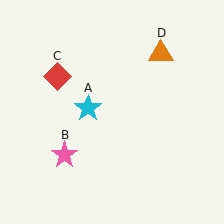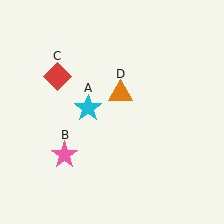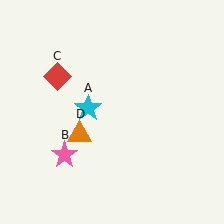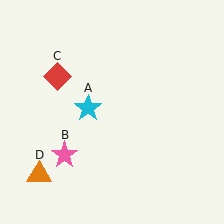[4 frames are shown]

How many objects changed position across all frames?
1 object changed position: orange triangle (object D).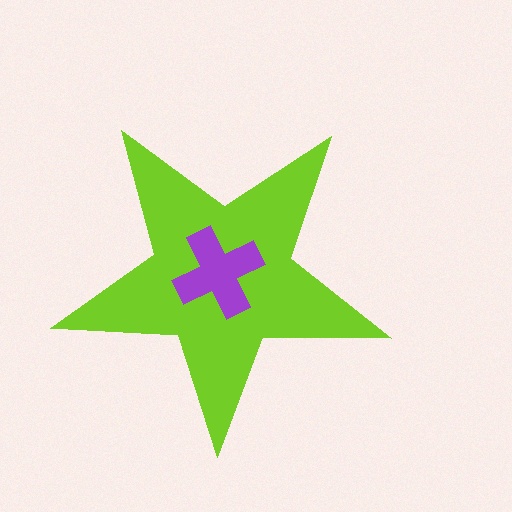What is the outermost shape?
The lime star.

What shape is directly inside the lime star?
The purple cross.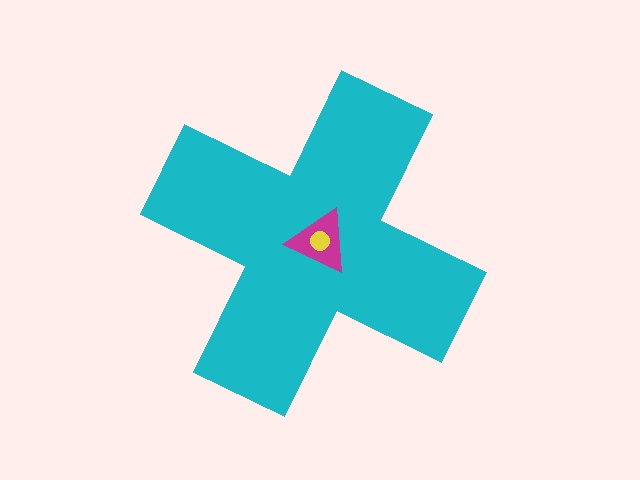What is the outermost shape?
The cyan cross.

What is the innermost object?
The yellow circle.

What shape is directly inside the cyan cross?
The magenta triangle.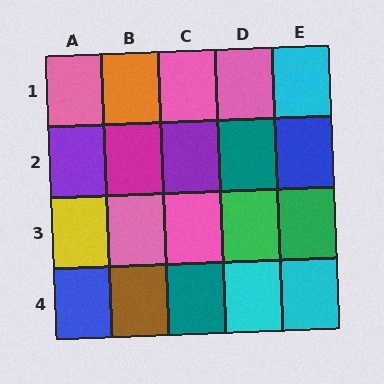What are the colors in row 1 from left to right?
Pink, orange, pink, pink, cyan.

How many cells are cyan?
3 cells are cyan.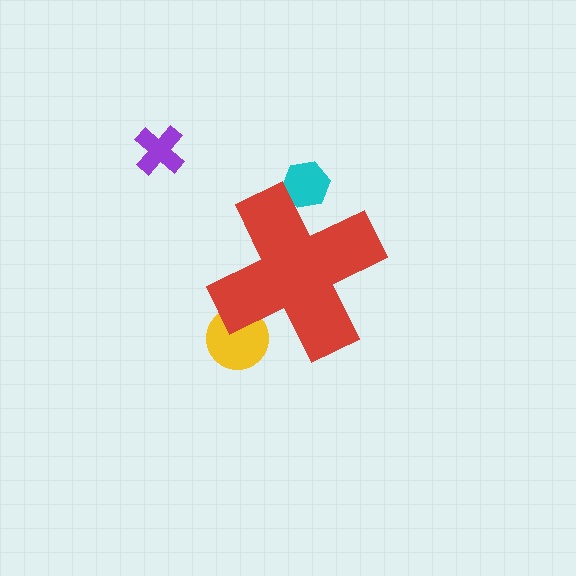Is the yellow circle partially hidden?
Yes, the yellow circle is partially hidden behind the red cross.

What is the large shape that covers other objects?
A red cross.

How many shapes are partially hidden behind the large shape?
2 shapes are partially hidden.